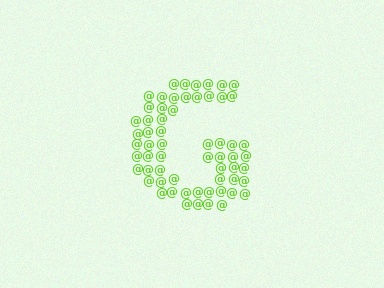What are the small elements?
The small elements are at signs.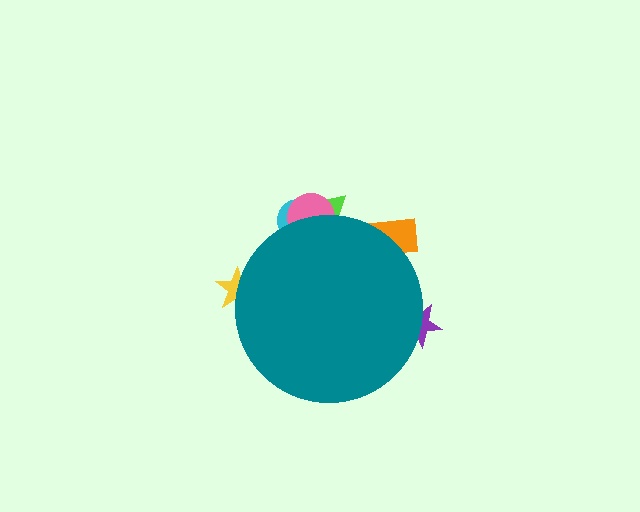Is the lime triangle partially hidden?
Yes, the lime triangle is partially hidden behind the teal circle.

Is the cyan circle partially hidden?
Yes, the cyan circle is partially hidden behind the teal circle.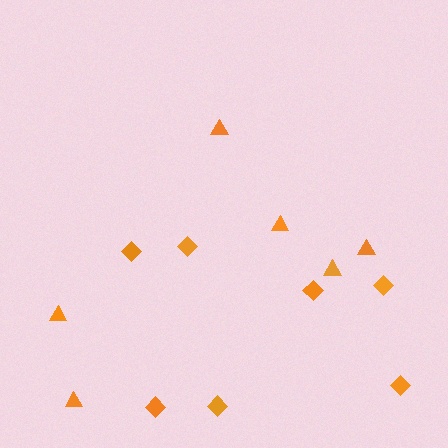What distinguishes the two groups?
There are 2 groups: one group of diamonds (7) and one group of triangles (6).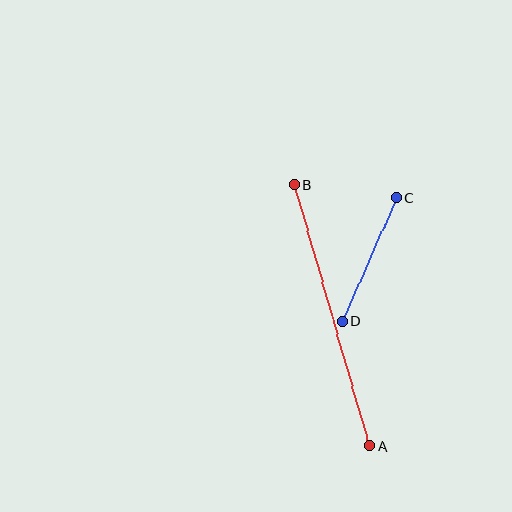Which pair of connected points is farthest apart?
Points A and B are farthest apart.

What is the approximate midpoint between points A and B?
The midpoint is at approximately (332, 315) pixels.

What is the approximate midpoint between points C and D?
The midpoint is at approximately (369, 259) pixels.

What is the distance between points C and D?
The distance is approximately 135 pixels.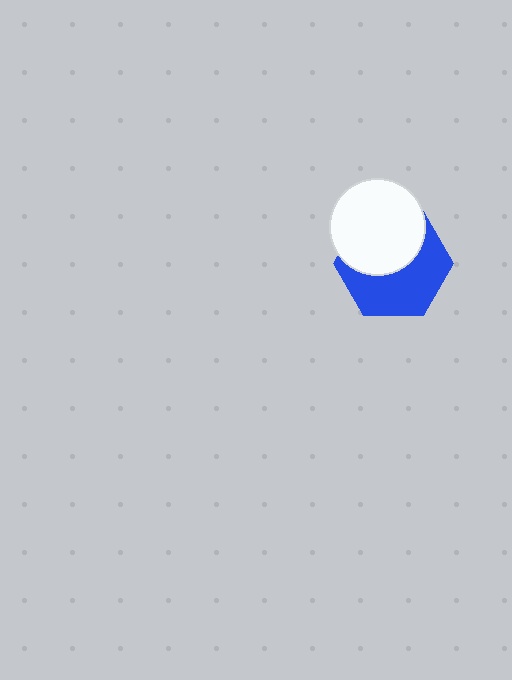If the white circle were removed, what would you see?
You would see the complete blue hexagon.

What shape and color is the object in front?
The object in front is a white circle.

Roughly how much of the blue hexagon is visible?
About half of it is visible (roughly 54%).